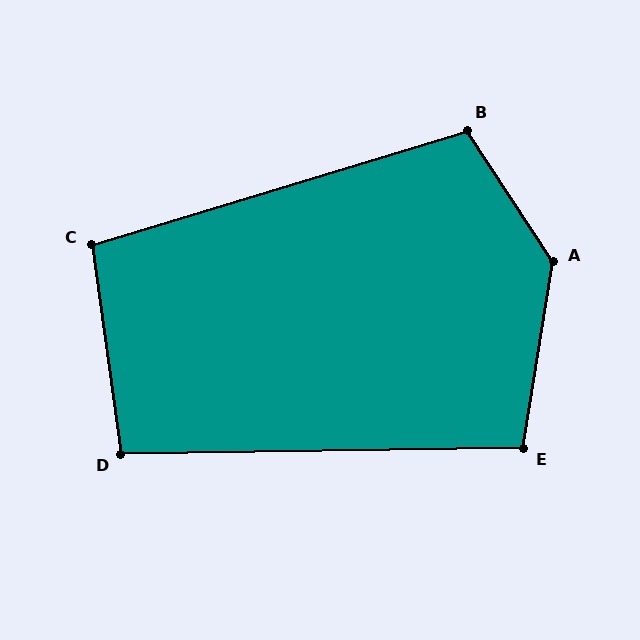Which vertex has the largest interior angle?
A, at approximately 138 degrees.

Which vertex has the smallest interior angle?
D, at approximately 97 degrees.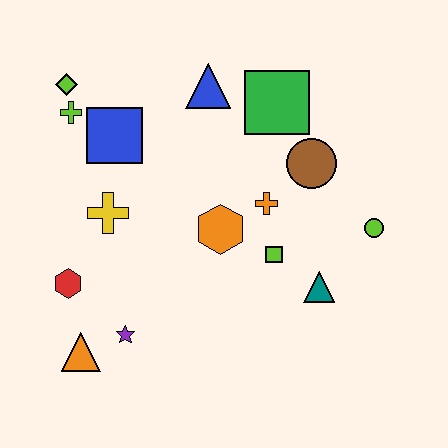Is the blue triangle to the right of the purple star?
Yes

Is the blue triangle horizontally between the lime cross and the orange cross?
Yes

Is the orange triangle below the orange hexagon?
Yes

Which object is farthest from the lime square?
The lime diamond is farthest from the lime square.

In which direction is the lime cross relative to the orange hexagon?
The lime cross is to the left of the orange hexagon.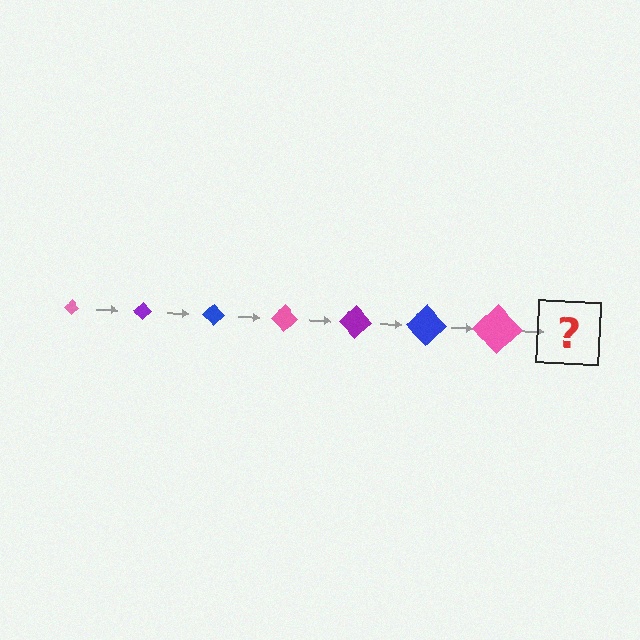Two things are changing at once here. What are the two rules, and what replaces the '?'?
The two rules are that the diamond grows larger each step and the color cycles through pink, purple, and blue. The '?' should be a purple diamond, larger than the previous one.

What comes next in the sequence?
The next element should be a purple diamond, larger than the previous one.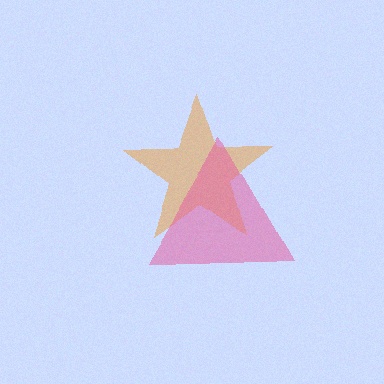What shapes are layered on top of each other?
The layered shapes are: an orange star, a pink triangle.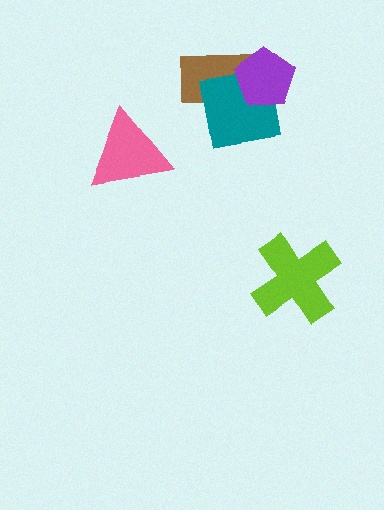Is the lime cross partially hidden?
No, no other shape covers it.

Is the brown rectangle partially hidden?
Yes, it is partially covered by another shape.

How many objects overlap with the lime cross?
0 objects overlap with the lime cross.